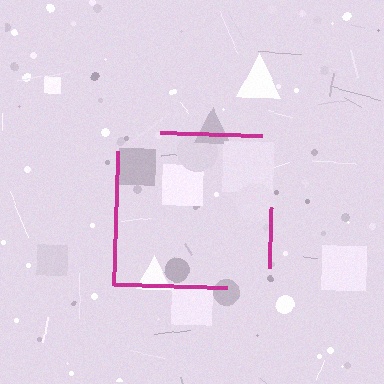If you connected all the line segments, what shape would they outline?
They would outline a square.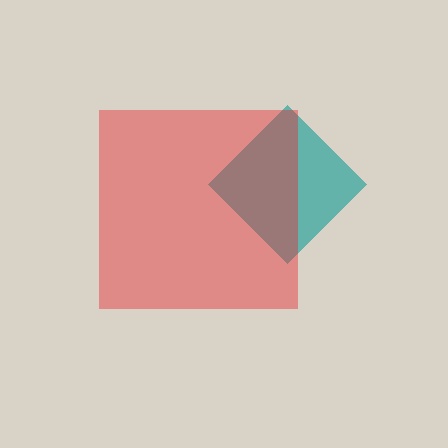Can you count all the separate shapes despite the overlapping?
Yes, there are 2 separate shapes.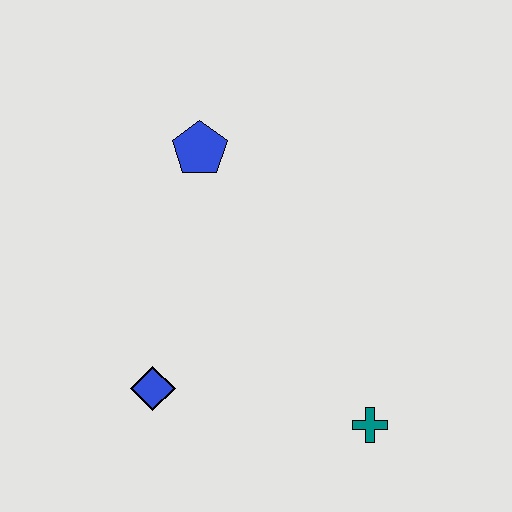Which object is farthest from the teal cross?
The blue pentagon is farthest from the teal cross.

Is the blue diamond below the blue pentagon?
Yes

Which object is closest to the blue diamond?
The teal cross is closest to the blue diamond.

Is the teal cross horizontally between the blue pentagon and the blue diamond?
No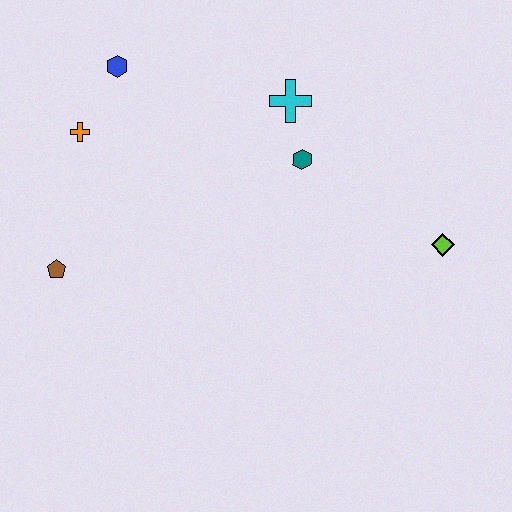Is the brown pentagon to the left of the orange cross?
Yes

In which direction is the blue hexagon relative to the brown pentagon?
The blue hexagon is above the brown pentagon.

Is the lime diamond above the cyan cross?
No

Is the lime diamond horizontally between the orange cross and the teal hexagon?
No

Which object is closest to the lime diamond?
The teal hexagon is closest to the lime diamond.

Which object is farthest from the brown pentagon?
The lime diamond is farthest from the brown pentagon.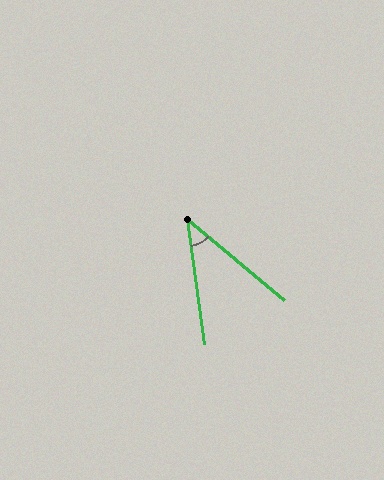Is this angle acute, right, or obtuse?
It is acute.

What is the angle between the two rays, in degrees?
Approximately 42 degrees.